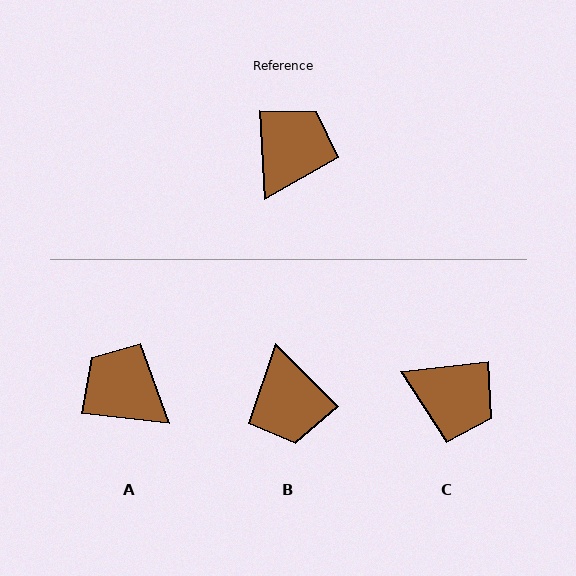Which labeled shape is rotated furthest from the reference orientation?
B, about 138 degrees away.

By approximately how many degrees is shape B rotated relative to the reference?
Approximately 138 degrees clockwise.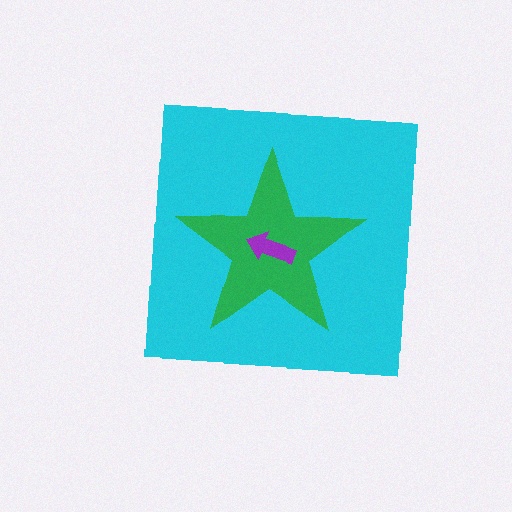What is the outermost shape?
The cyan square.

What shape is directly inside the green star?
The purple arrow.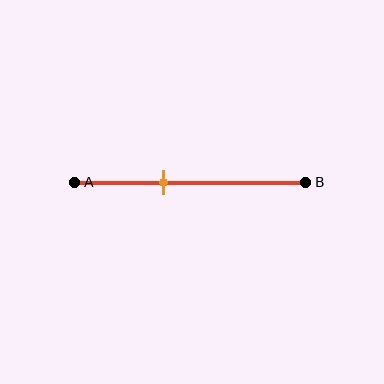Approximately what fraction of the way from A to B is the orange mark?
The orange mark is approximately 40% of the way from A to B.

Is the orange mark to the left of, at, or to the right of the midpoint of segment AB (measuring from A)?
The orange mark is to the left of the midpoint of segment AB.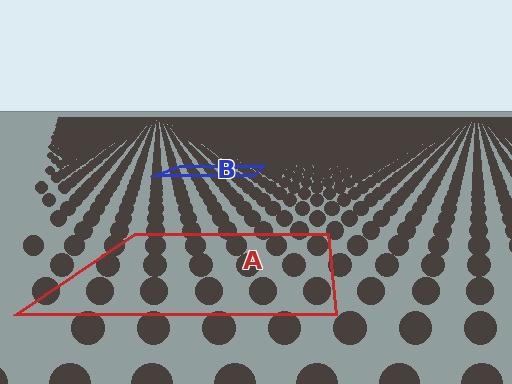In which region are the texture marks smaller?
The texture marks are smaller in region B, because it is farther away.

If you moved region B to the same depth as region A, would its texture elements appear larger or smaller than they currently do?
They would appear larger. At a closer depth, the same texture elements are projected at a bigger on-screen size.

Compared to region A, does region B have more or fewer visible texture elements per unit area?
Region B has more texture elements per unit area — they are packed more densely because it is farther away.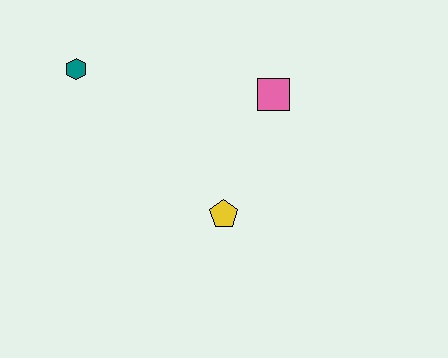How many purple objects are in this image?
There are no purple objects.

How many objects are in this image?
There are 3 objects.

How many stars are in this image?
There are no stars.